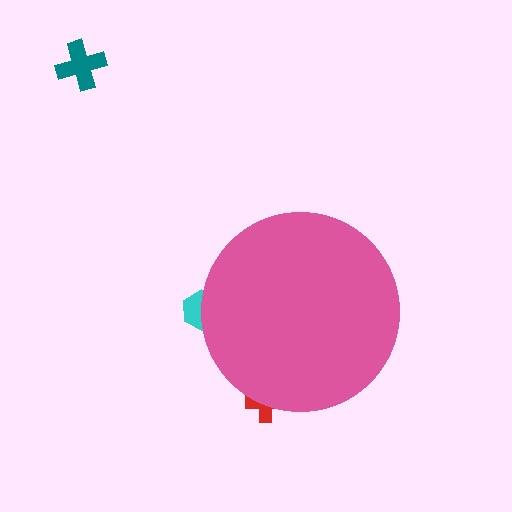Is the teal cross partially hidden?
No, the teal cross is fully visible.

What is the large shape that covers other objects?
A pink circle.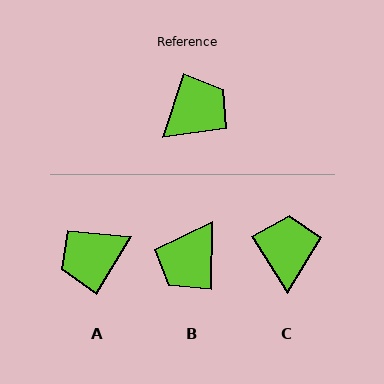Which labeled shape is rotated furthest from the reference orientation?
A, about 167 degrees away.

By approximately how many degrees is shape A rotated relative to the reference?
Approximately 167 degrees counter-clockwise.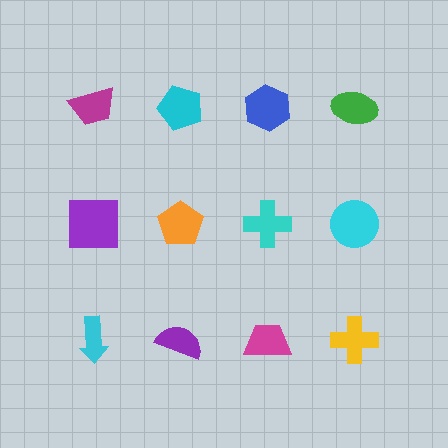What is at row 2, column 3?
A cyan cross.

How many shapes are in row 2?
4 shapes.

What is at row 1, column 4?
A green ellipse.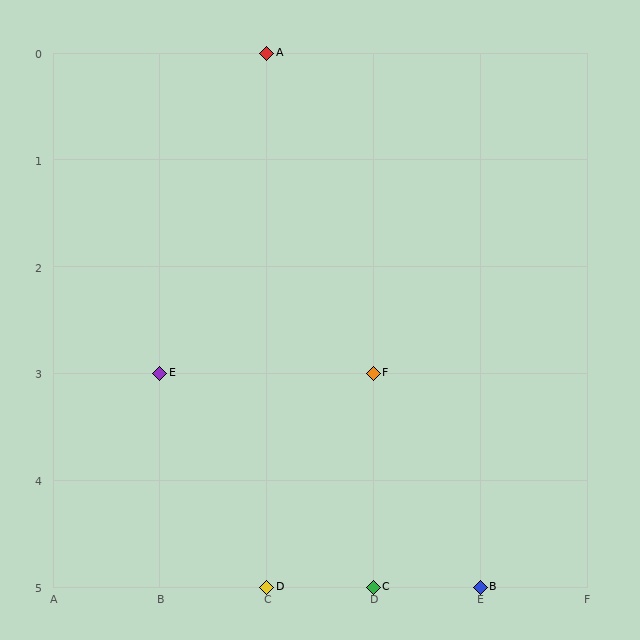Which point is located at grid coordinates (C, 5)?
Point D is at (C, 5).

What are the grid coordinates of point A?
Point A is at grid coordinates (C, 0).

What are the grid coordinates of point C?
Point C is at grid coordinates (D, 5).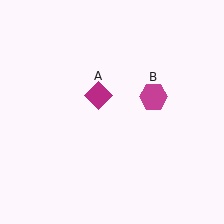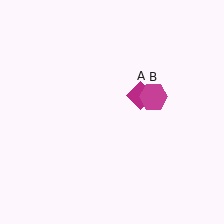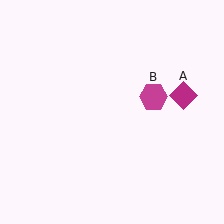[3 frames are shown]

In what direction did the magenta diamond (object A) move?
The magenta diamond (object A) moved right.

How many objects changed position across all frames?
1 object changed position: magenta diamond (object A).